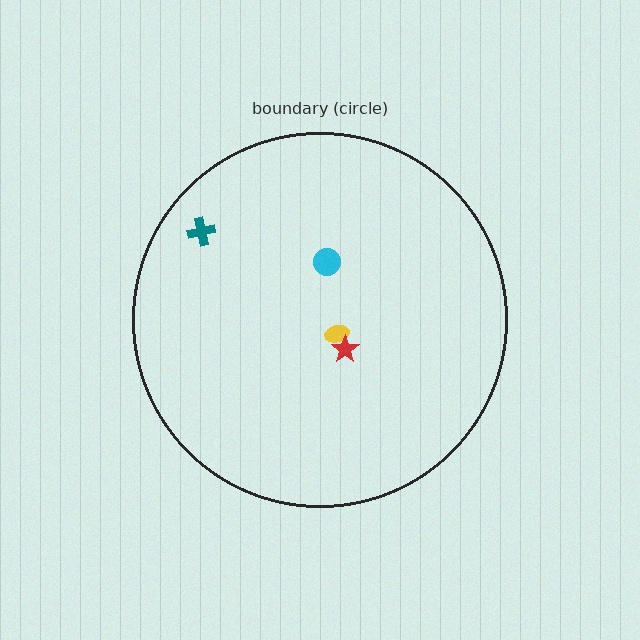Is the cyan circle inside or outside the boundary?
Inside.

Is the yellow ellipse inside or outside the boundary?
Inside.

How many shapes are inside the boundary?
4 inside, 0 outside.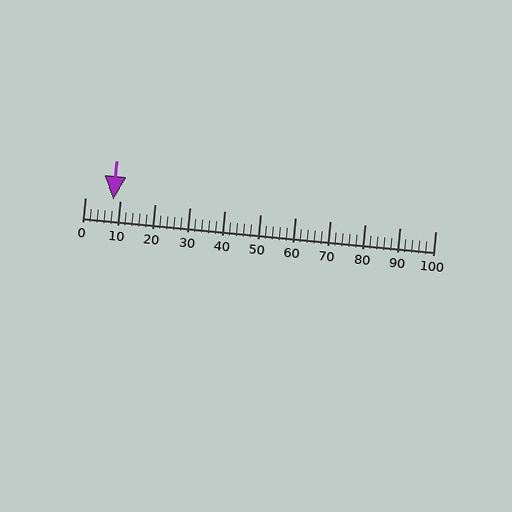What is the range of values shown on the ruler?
The ruler shows values from 0 to 100.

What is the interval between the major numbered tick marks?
The major tick marks are spaced 10 units apart.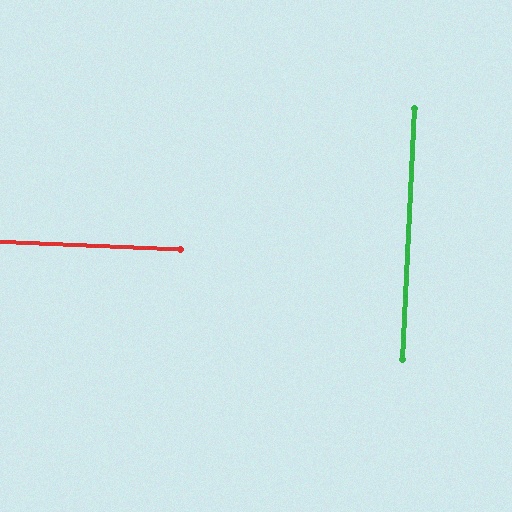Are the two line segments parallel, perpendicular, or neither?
Perpendicular — they meet at approximately 90°.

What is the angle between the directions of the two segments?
Approximately 90 degrees.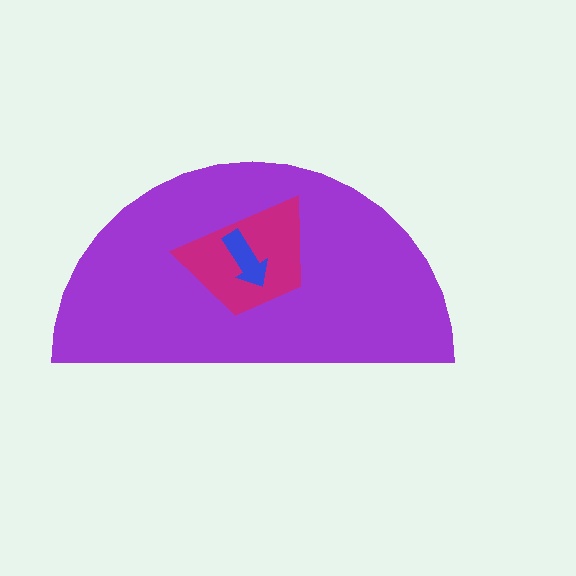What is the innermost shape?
The blue arrow.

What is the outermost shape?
The purple semicircle.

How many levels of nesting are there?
3.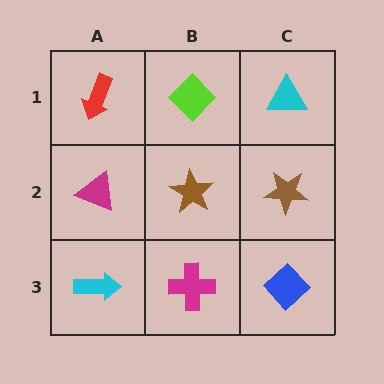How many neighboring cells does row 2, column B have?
4.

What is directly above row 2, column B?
A lime diamond.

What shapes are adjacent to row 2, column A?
A red arrow (row 1, column A), a cyan arrow (row 3, column A), a brown star (row 2, column B).